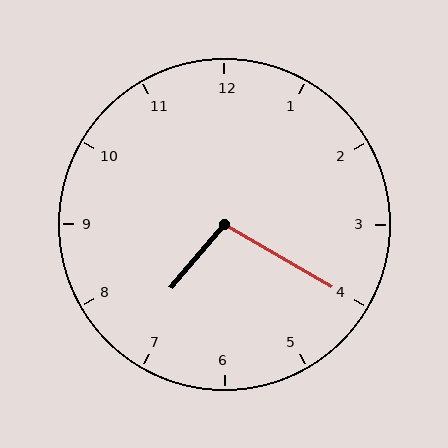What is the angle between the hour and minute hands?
Approximately 100 degrees.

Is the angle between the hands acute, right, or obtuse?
It is obtuse.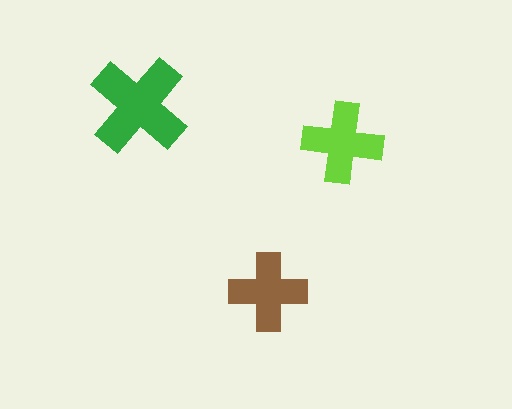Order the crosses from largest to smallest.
the green one, the lime one, the brown one.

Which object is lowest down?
The brown cross is bottommost.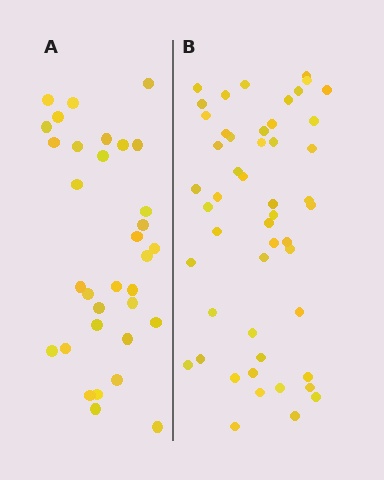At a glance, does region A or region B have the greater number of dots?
Region B (the right region) has more dots.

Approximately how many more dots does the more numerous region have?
Region B has approximately 15 more dots than region A.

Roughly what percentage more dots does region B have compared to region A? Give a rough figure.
About 50% more.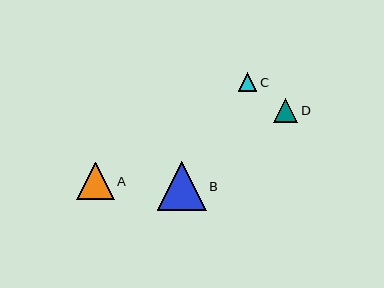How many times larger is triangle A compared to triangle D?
Triangle A is approximately 1.5 times the size of triangle D.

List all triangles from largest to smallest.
From largest to smallest: B, A, D, C.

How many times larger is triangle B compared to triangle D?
Triangle B is approximately 2.0 times the size of triangle D.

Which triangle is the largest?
Triangle B is the largest with a size of approximately 49 pixels.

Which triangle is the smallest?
Triangle C is the smallest with a size of approximately 19 pixels.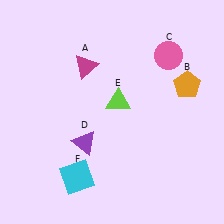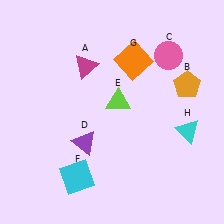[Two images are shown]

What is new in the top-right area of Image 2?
An orange square (G) was added in the top-right area of Image 2.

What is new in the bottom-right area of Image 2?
A cyan triangle (H) was added in the bottom-right area of Image 2.